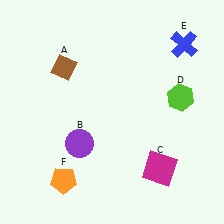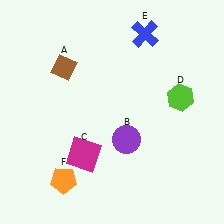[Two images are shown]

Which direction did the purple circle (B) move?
The purple circle (B) moved right.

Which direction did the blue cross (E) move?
The blue cross (E) moved left.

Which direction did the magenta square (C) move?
The magenta square (C) moved left.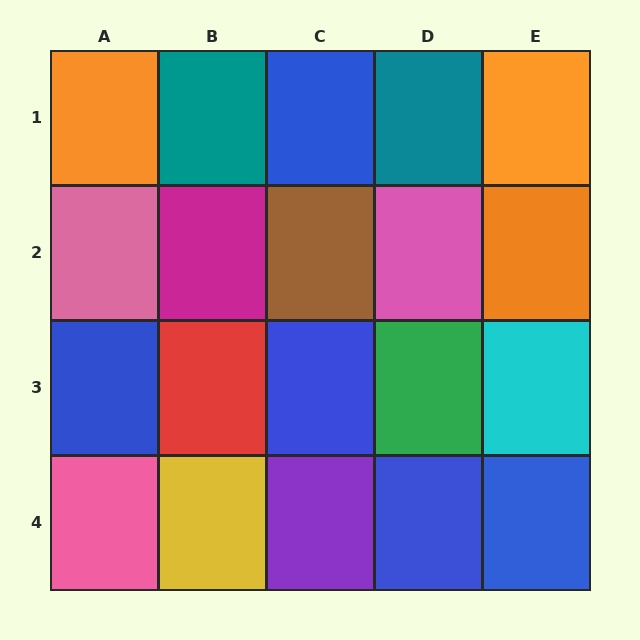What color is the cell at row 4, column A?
Pink.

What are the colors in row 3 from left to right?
Blue, red, blue, green, cyan.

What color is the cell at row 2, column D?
Pink.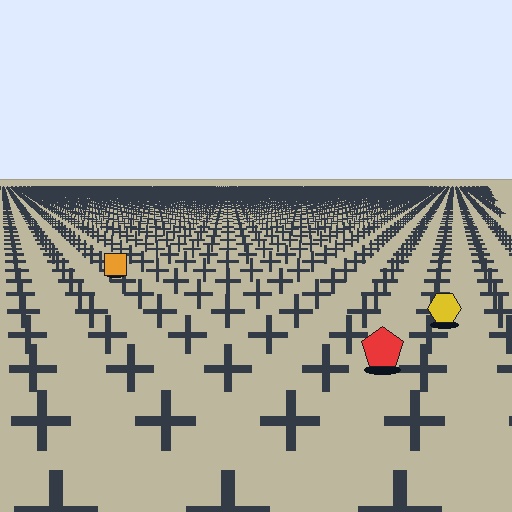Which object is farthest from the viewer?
The orange square is farthest from the viewer. It appears smaller and the ground texture around it is denser.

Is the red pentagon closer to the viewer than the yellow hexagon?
Yes. The red pentagon is closer — you can tell from the texture gradient: the ground texture is coarser near it.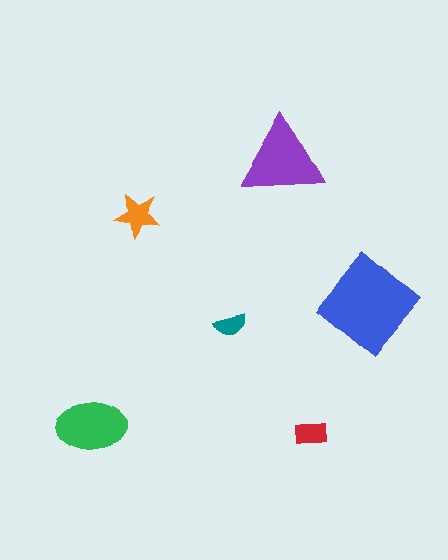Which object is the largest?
The blue diamond.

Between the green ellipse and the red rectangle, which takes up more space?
The green ellipse.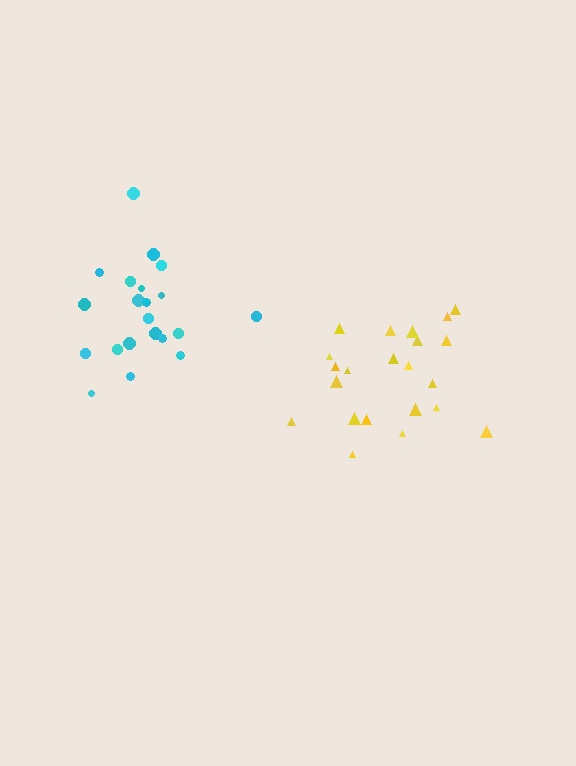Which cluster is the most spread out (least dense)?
Yellow.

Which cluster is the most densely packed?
Cyan.